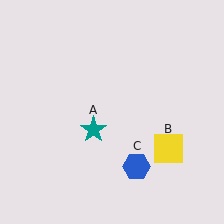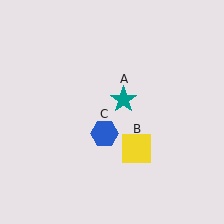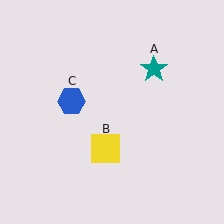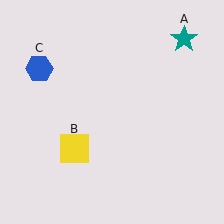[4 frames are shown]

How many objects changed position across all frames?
3 objects changed position: teal star (object A), yellow square (object B), blue hexagon (object C).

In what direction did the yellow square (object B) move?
The yellow square (object B) moved left.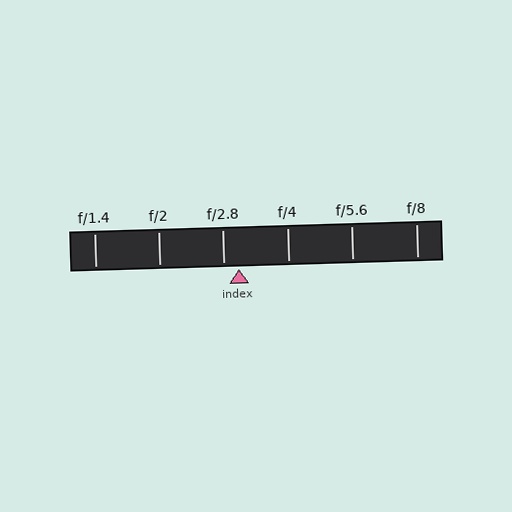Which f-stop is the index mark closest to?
The index mark is closest to f/2.8.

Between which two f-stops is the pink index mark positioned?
The index mark is between f/2.8 and f/4.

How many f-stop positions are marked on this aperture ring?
There are 6 f-stop positions marked.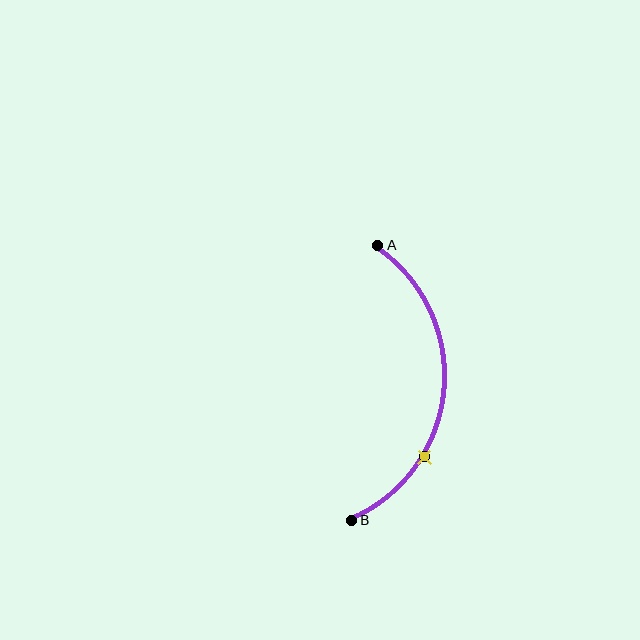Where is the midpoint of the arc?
The arc midpoint is the point on the curve farthest from the straight line joining A and B. It sits to the right of that line.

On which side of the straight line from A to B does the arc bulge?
The arc bulges to the right of the straight line connecting A and B.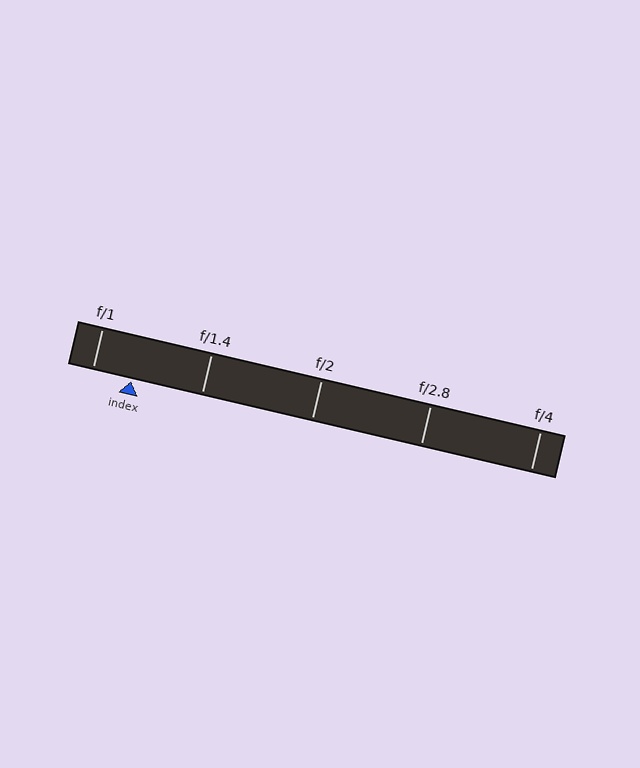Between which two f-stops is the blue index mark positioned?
The index mark is between f/1 and f/1.4.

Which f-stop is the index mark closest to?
The index mark is closest to f/1.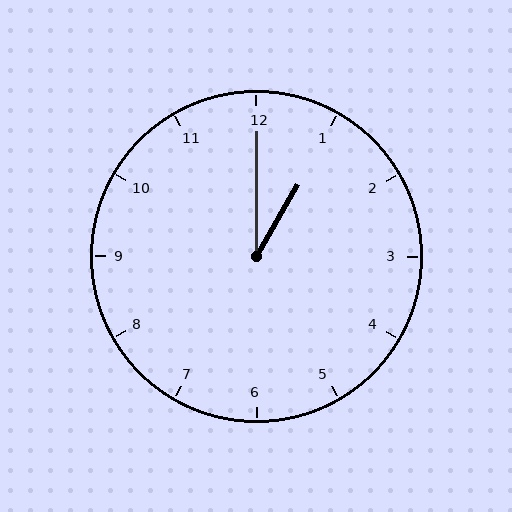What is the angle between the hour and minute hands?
Approximately 30 degrees.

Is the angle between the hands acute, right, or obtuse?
It is acute.